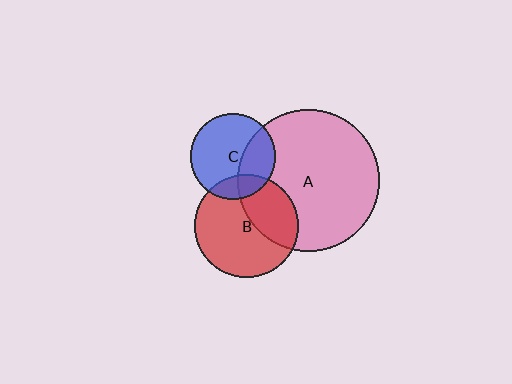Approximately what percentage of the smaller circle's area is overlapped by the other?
Approximately 15%.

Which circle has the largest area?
Circle A (pink).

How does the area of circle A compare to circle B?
Approximately 1.9 times.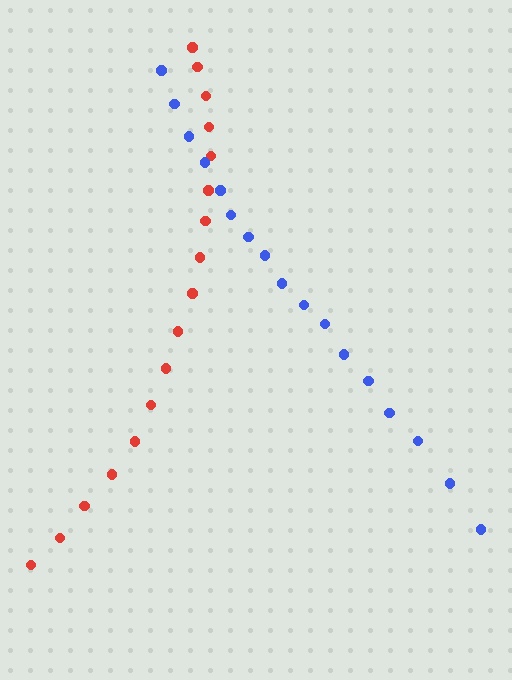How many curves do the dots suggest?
There are 2 distinct paths.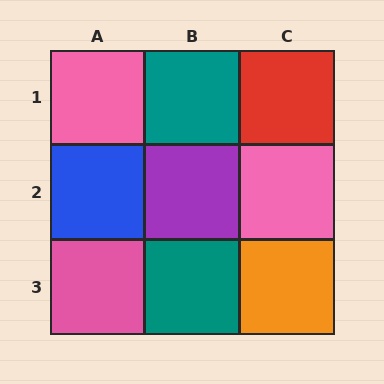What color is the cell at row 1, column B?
Teal.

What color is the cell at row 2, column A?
Blue.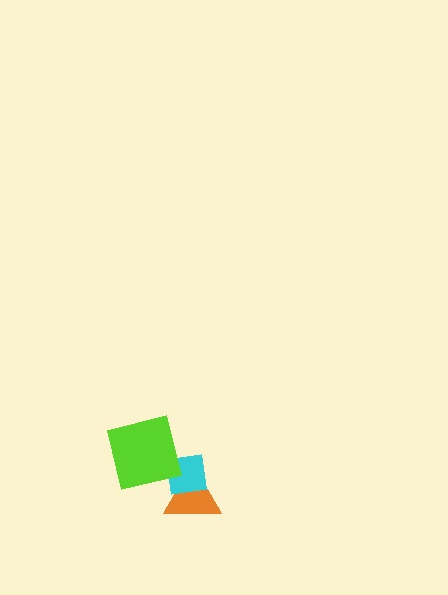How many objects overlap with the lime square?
2 objects overlap with the lime square.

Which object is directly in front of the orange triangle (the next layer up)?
The cyan square is directly in front of the orange triangle.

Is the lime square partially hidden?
No, no other shape covers it.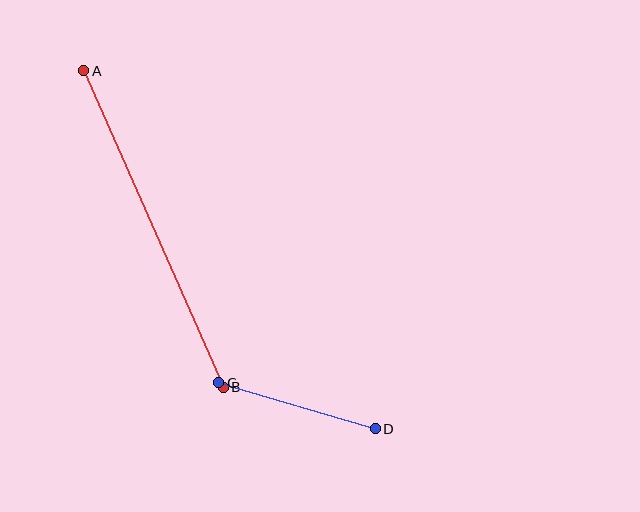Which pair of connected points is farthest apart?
Points A and B are farthest apart.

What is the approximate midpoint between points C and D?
The midpoint is at approximately (297, 406) pixels.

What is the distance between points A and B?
The distance is approximately 346 pixels.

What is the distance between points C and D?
The distance is approximately 163 pixels.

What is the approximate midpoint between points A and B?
The midpoint is at approximately (153, 229) pixels.